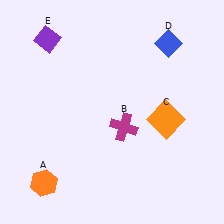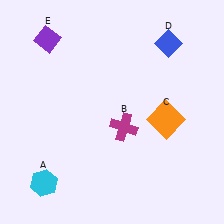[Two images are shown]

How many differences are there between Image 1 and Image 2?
There is 1 difference between the two images.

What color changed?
The hexagon (A) changed from orange in Image 1 to cyan in Image 2.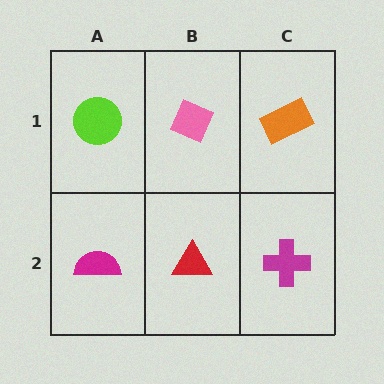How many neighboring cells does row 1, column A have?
2.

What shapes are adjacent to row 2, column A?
A lime circle (row 1, column A), a red triangle (row 2, column B).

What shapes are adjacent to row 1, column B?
A red triangle (row 2, column B), a lime circle (row 1, column A), an orange rectangle (row 1, column C).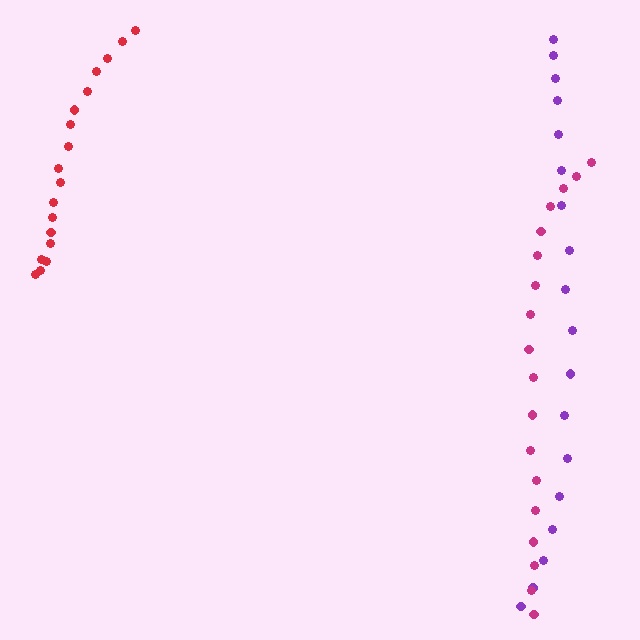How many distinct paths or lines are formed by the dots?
There are 3 distinct paths.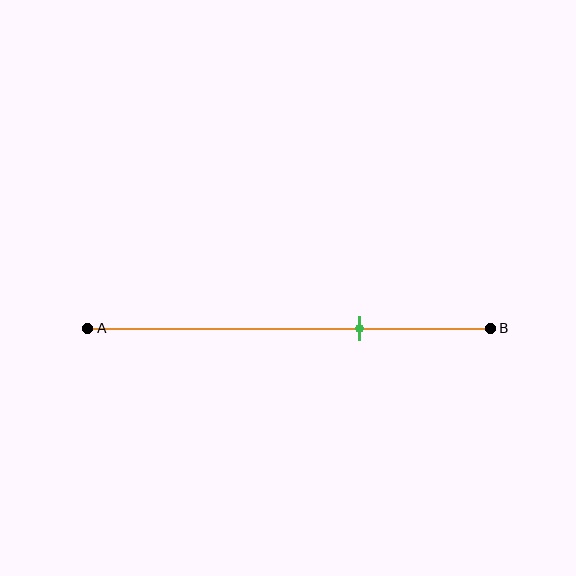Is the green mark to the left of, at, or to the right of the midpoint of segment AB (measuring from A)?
The green mark is to the right of the midpoint of segment AB.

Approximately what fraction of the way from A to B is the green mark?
The green mark is approximately 70% of the way from A to B.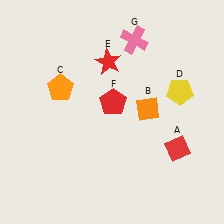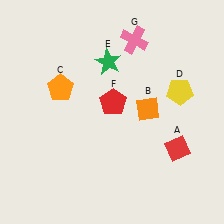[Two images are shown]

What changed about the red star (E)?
In Image 1, E is red. In Image 2, it changed to green.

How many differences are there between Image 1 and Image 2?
There is 1 difference between the two images.